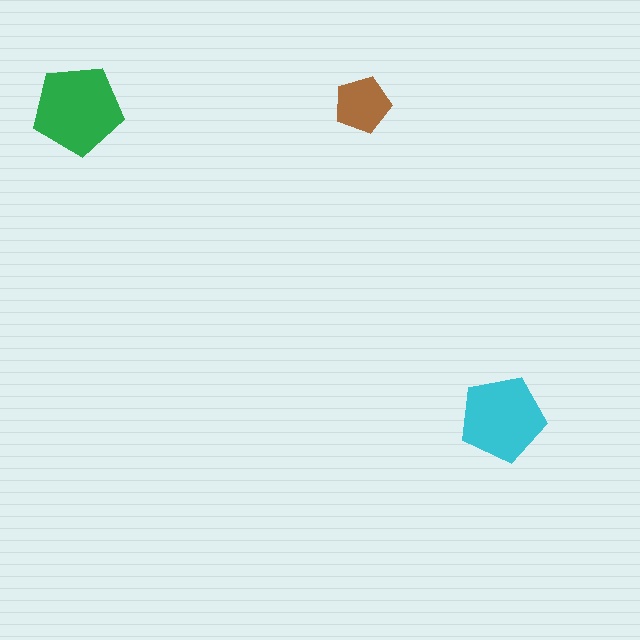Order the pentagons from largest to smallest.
the green one, the cyan one, the brown one.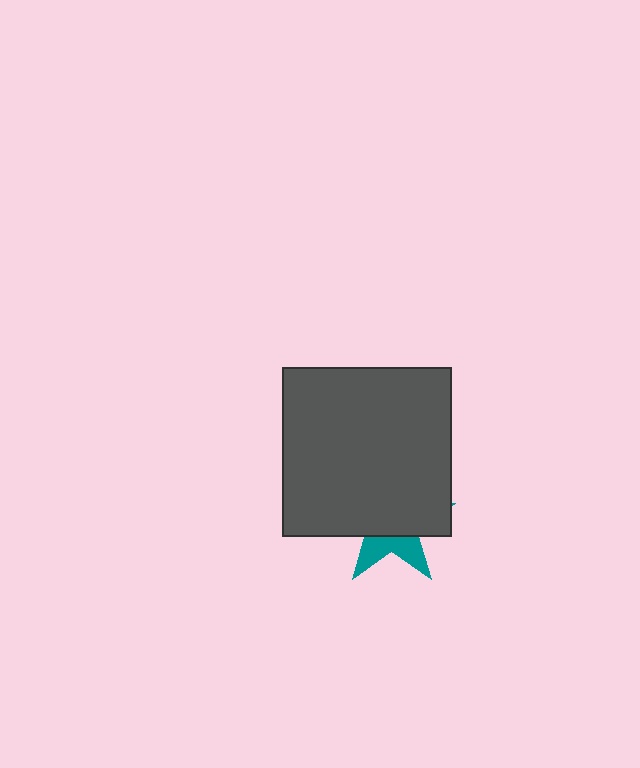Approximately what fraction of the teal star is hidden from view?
Roughly 68% of the teal star is hidden behind the dark gray square.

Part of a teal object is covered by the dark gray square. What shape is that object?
It is a star.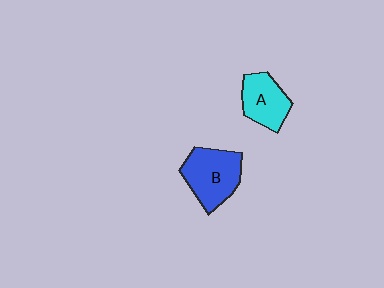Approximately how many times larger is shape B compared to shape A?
Approximately 1.3 times.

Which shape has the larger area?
Shape B (blue).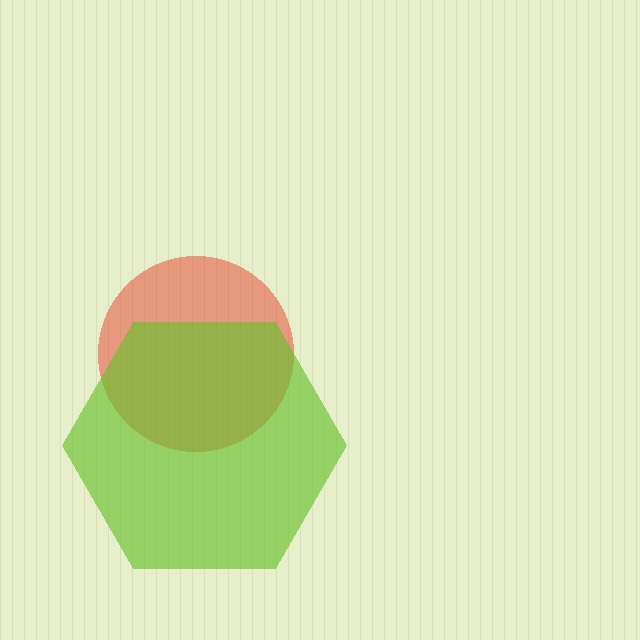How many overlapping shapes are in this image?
There are 2 overlapping shapes in the image.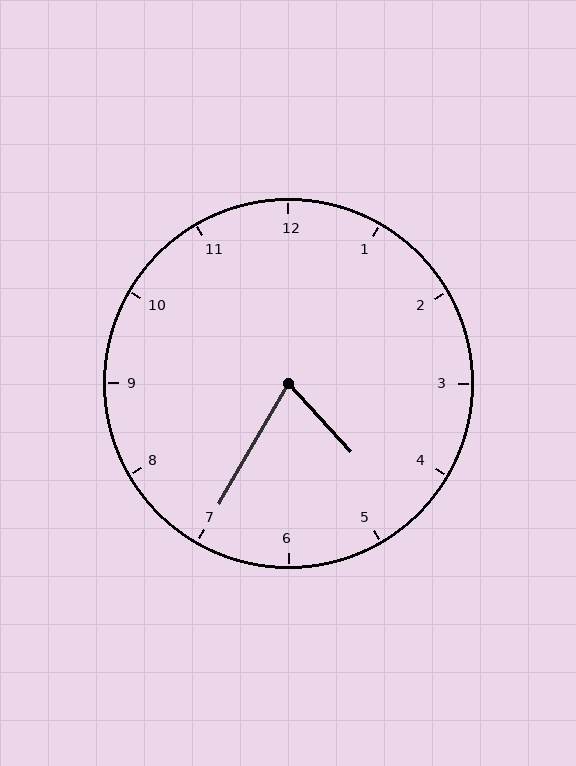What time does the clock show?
4:35.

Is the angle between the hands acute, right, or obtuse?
It is acute.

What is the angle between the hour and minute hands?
Approximately 72 degrees.